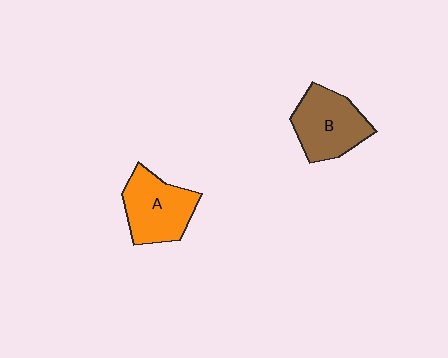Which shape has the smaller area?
Shape A (orange).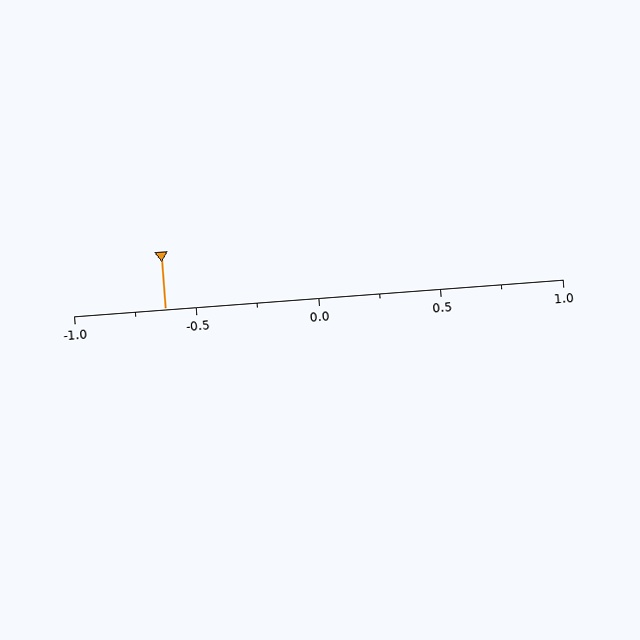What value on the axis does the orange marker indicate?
The marker indicates approximately -0.62.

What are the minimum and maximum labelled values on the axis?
The axis runs from -1.0 to 1.0.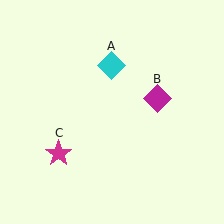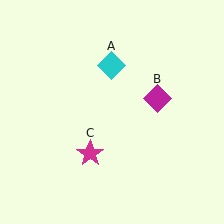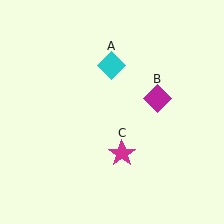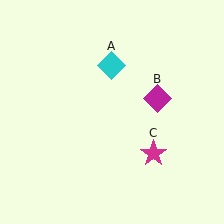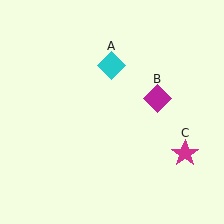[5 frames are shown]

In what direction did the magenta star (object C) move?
The magenta star (object C) moved right.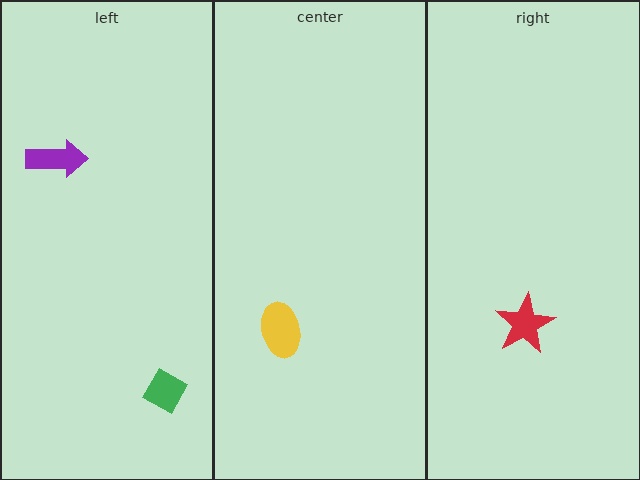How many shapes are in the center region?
1.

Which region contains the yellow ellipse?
The center region.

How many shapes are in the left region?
2.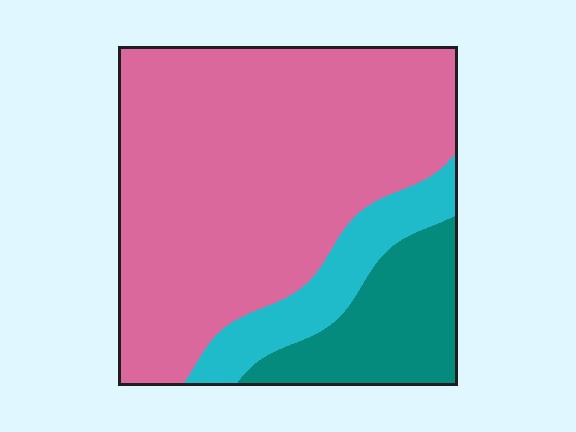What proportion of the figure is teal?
Teal covers about 15% of the figure.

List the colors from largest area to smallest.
From largest to smallest: pink, teal, cyan.